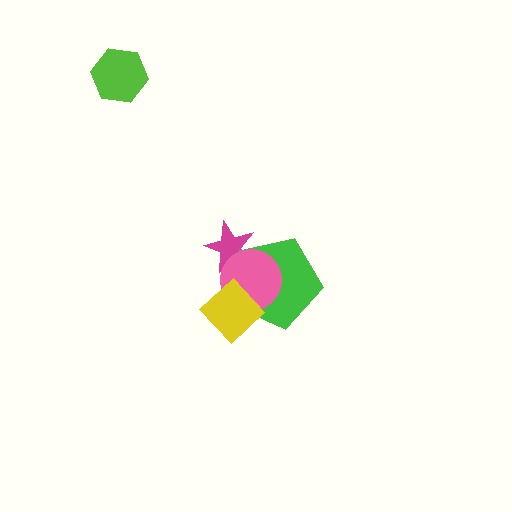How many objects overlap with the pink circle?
3 objects overlap with the pink circle.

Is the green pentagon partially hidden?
Yes, it is partially covered by another shape.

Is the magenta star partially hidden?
Yes, it is partially covered by another shape.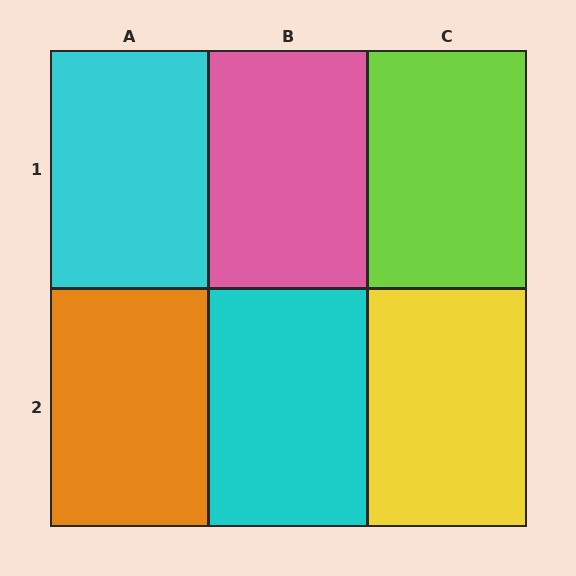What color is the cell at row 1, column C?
Lime.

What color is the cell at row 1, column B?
Pink.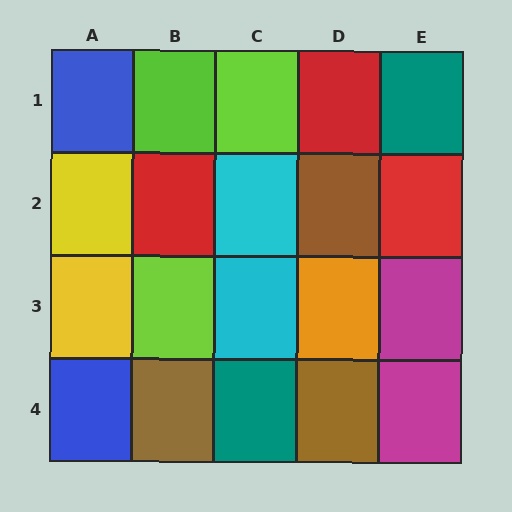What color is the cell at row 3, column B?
Lime.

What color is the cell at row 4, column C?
Teal.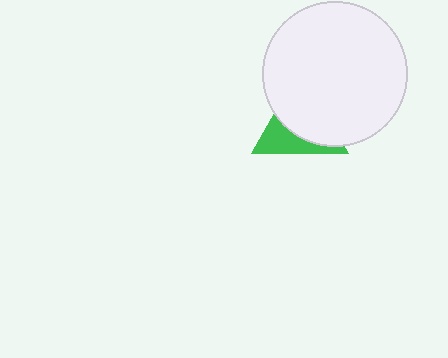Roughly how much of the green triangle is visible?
A small part of it is visible (roughly 37%).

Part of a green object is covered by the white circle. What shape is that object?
It is a triangle.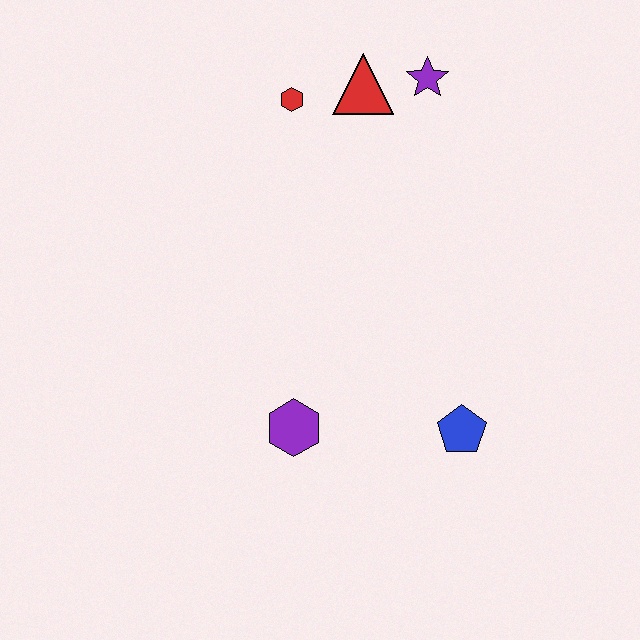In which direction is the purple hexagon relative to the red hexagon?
The purple hexagon is below the red hexagon.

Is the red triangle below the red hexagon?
No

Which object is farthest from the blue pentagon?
The red hexagon is farthest from the blue pentagon.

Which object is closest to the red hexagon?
The red triangle is closest to the red hexagon.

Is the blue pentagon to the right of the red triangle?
Yes